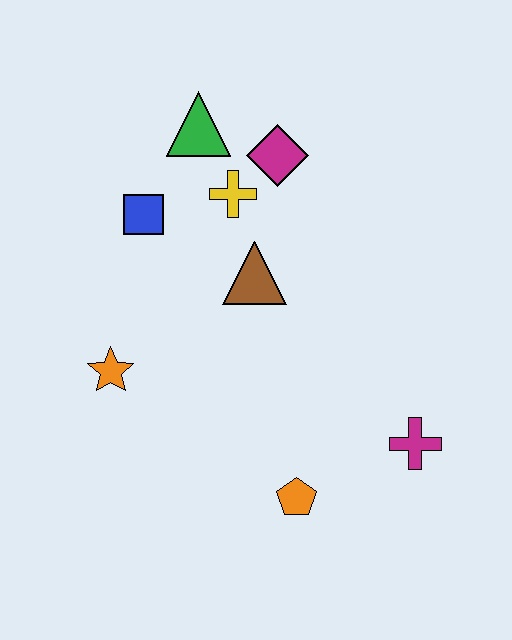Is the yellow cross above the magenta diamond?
No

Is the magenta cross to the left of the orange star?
No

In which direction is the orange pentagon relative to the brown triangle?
The orange pentagon is below the brown triangle.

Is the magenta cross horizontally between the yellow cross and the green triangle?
No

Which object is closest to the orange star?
The blue square is closest to the orange star.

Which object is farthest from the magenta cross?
The green triangle is farthest from the magenta cross.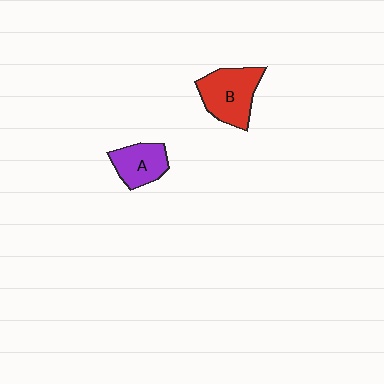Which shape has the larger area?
Shape B (red).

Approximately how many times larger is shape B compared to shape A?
Approximately 1.4 times.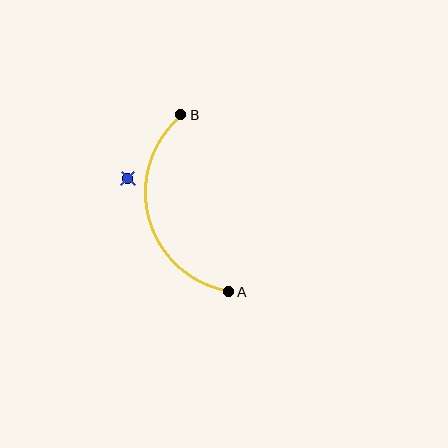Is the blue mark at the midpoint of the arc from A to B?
No — the blue mark does not lie on the arc at all. It sits slightly outside the curve.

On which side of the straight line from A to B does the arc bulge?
The arc bulges to the left of the straight line connecting A and B.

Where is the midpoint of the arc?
The arc midpoint is the point on the curve farthest from the straight line joining A and B. It sits to the left of that line.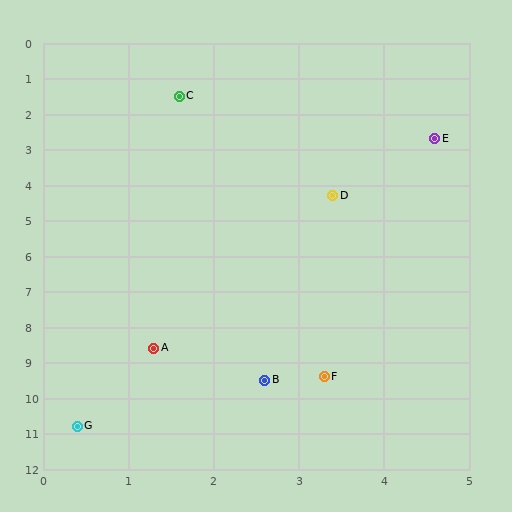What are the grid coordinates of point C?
Point C is at approximately (1.6, 1.5).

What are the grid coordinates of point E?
Point E is at approximately (4.6, 2.7).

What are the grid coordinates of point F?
Point F is at approximately (3.3, 9.4).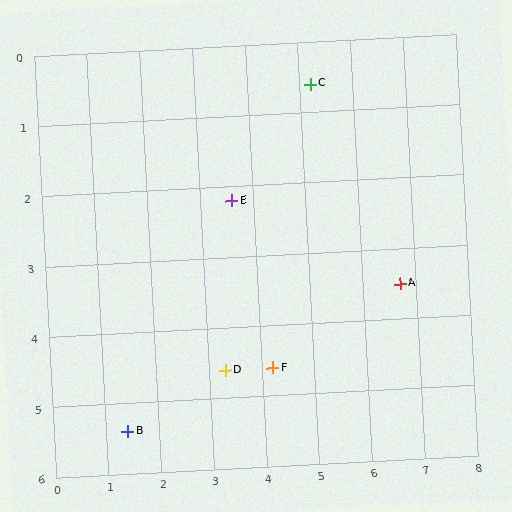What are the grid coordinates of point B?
Point B is at approximately (1.4, 5.4).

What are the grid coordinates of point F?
Point F is at approximately (4.2, 4.6).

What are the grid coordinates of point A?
Point A is at approximately (6.7, 3.5).